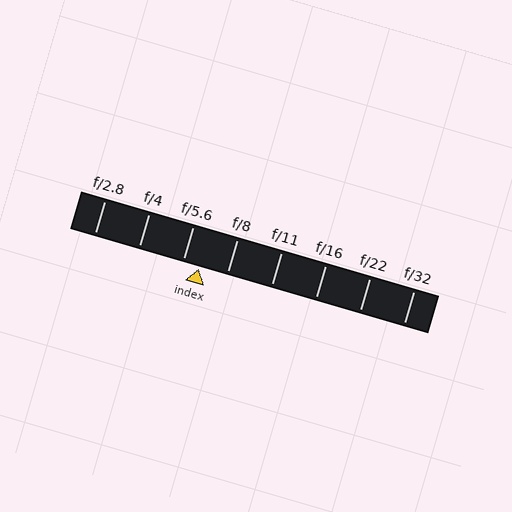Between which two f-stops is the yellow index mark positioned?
The index mark is between f/5.6 and f/8.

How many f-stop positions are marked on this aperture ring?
There are 8 f-stop positions marked.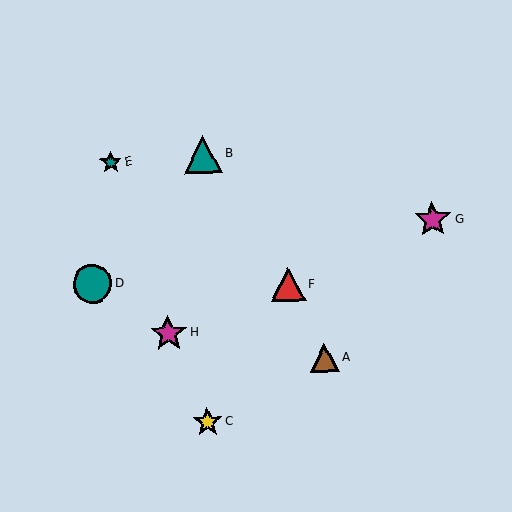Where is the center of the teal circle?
The center of the teal circle is at (92, 284).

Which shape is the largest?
The teal circle (labeled D) is the largest.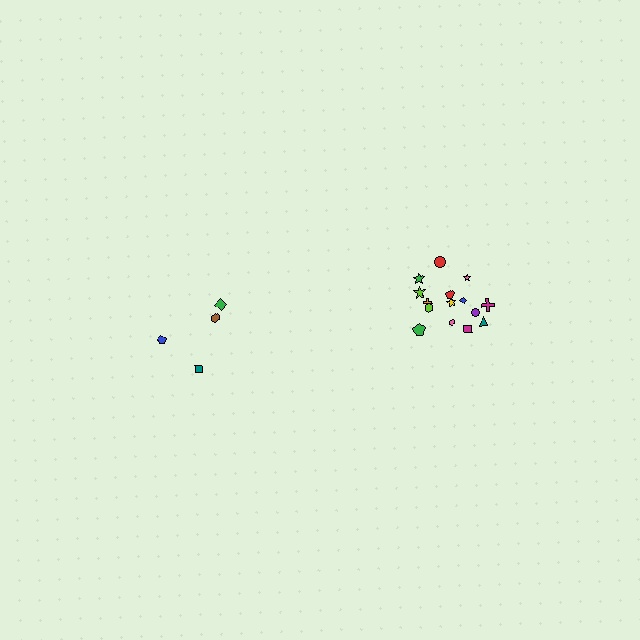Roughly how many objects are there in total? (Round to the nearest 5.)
Roughly 20 objects in total.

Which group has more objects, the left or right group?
The right group.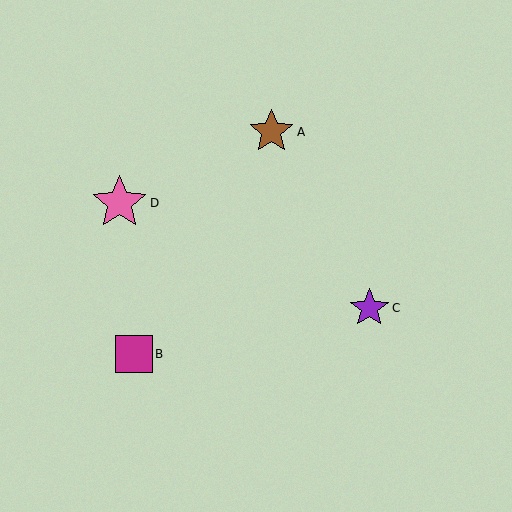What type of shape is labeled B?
Shape B is a magenta square.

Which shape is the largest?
The pink star (labeled D) is the largest.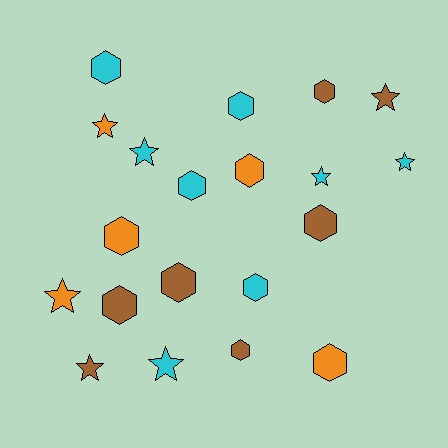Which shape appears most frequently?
Hexagon, with 12 objects.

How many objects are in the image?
There are 20 objects.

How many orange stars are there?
There are 2 orange stars.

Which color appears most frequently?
Cyan, with 8 objects.